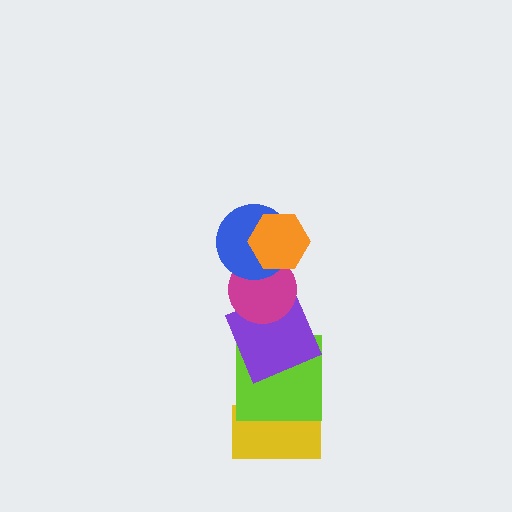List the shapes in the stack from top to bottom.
From top to bottom: the orange hexagon, the blue circle, the magenta circle, the purple square, the lime square, the yellow rectangle.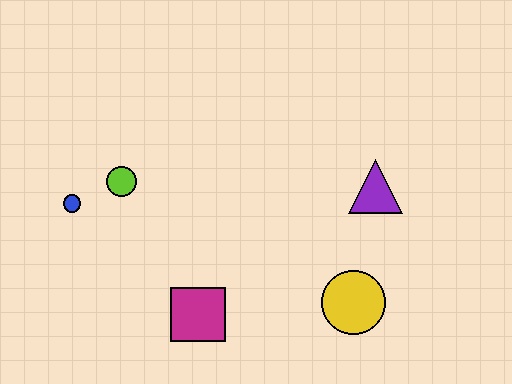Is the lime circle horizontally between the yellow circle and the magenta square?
No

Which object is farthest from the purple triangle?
The blue circle is farthest from the purple triangle.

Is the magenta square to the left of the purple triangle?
Yes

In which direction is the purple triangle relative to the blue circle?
The purple triangle is to the right of the blue circle.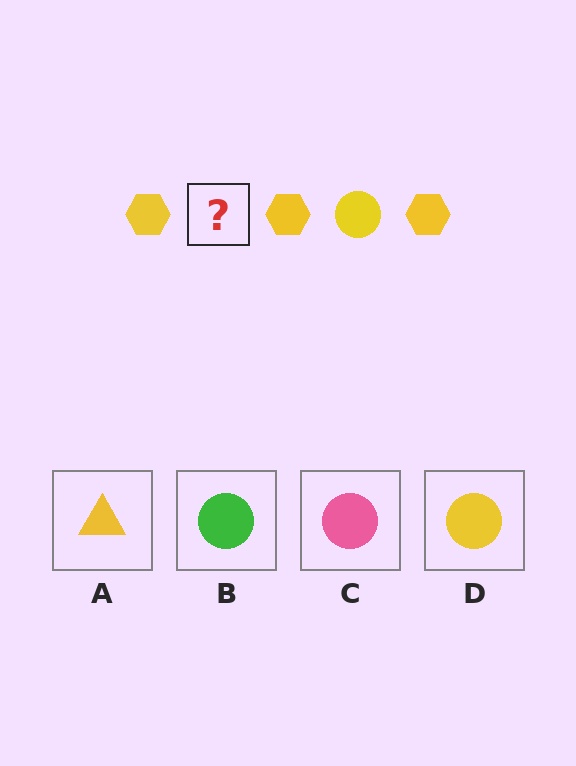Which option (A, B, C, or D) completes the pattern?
D.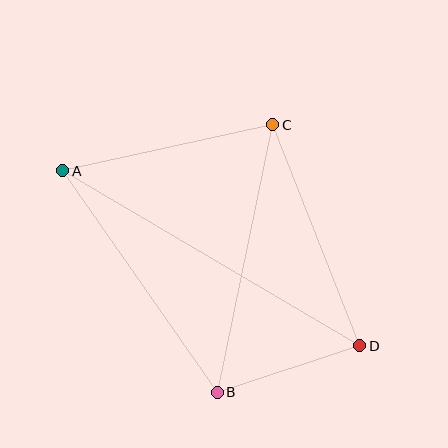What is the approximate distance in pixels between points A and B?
The distance between A and B is approximately 270 pixels.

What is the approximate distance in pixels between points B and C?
The distance between B and C is approximately 273 pixels.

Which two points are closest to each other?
Points B and D are closest to each other.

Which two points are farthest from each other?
Points A and D are farthest from each other.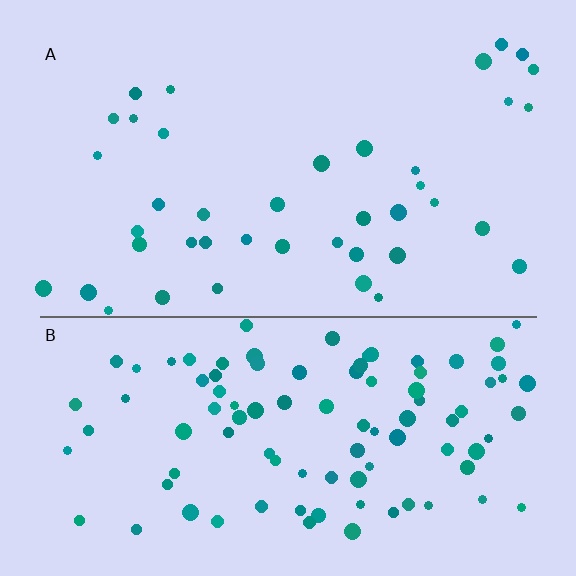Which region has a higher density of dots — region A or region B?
B (the bottom).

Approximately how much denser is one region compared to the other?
Approximately 2.4× — region B over region A.